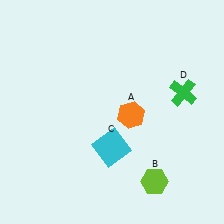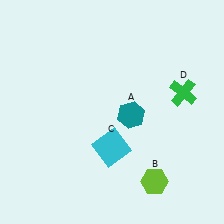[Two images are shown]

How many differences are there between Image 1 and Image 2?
There is 1 difference between the two images.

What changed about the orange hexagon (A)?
In Image 1, A is orange. In Image 2, it changed to teal.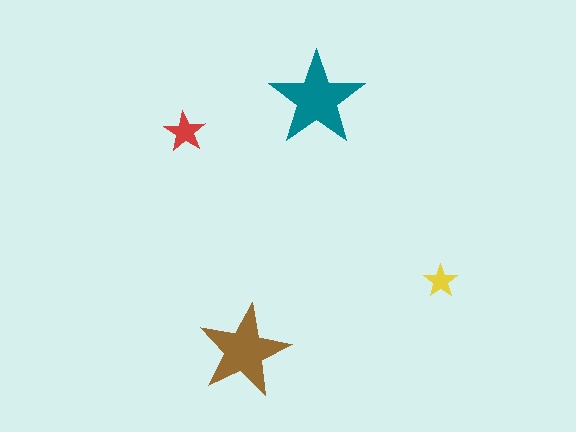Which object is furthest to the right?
The yellow star is rightmost.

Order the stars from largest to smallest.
the teal one, the brown one, the red one, the yellow one.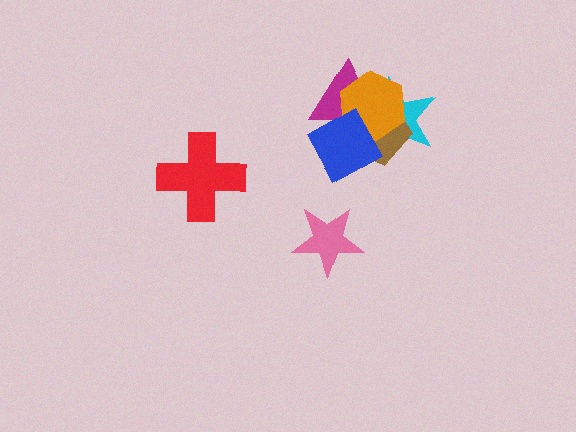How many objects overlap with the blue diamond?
4 objects overlap with the blue diamond.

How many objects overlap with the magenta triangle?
4 objects overlap with the magenta triangle.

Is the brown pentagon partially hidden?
Yes, it is partially covered by another shape.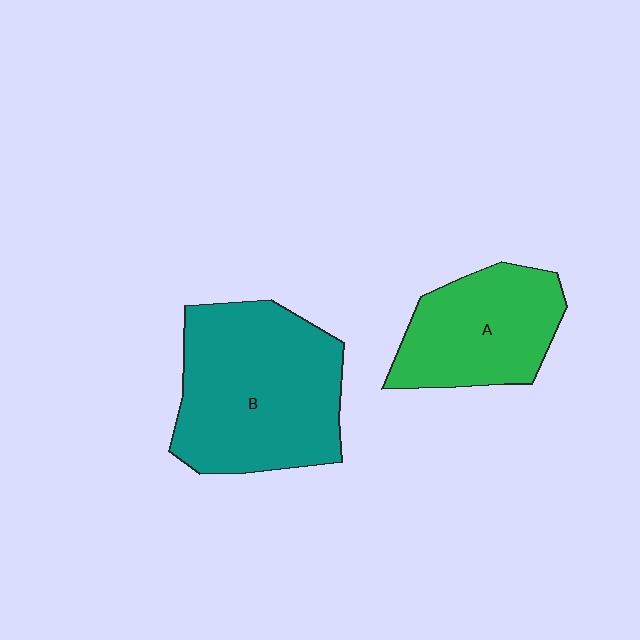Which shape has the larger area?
Shape B (teal).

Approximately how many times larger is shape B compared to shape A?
Approximately 1.5 times.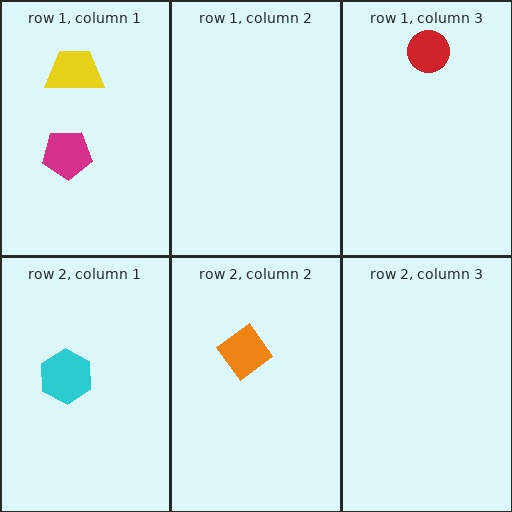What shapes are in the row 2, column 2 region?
The orange diamond.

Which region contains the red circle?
The row 1, column 3 region.